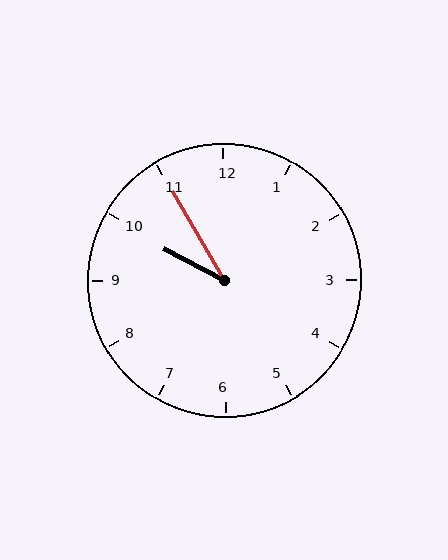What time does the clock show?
9:55.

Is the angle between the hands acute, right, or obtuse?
It is acute.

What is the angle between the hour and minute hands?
Approximately 32 degrees.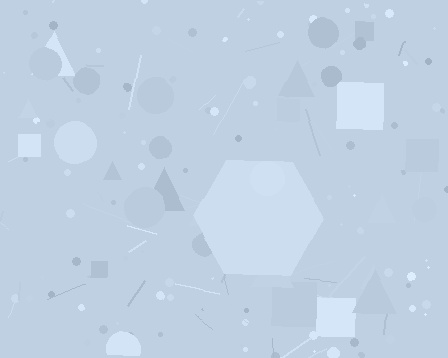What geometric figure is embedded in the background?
A hexagon is embedded in the background.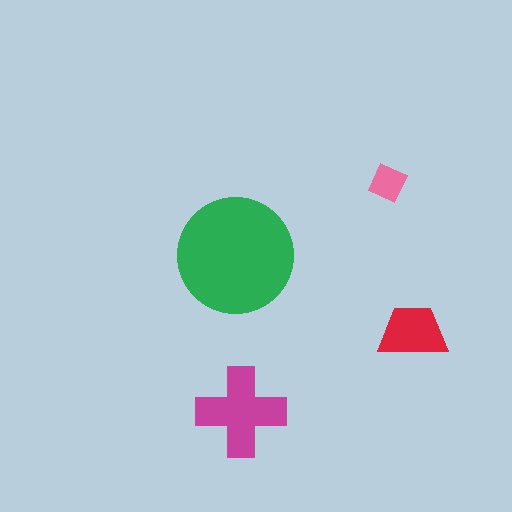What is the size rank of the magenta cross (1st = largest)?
2nd.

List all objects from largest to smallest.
The green circle, the magenta cross, the red trapezoid, the pink diamond.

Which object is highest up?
The pink diamond is topmost.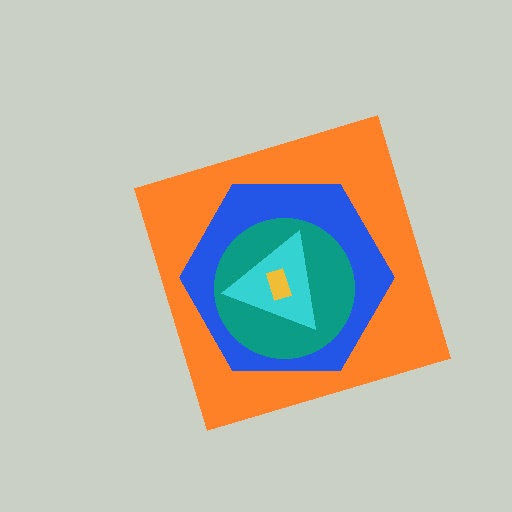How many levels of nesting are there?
5.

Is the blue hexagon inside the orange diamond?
Yes.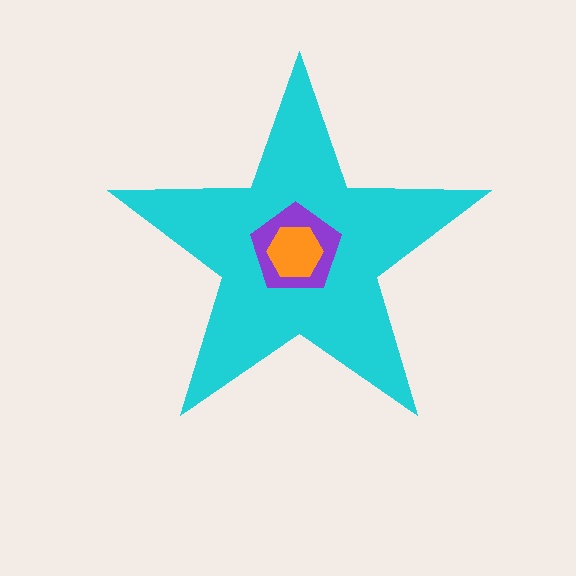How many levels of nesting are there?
3.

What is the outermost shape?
The cyan star.